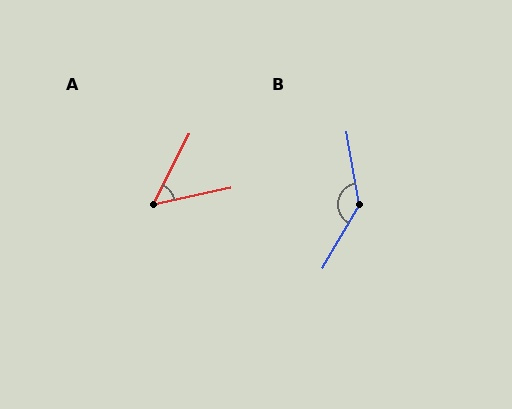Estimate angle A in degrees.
Approximately 51 degrees.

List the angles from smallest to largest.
A (51°), B (141°).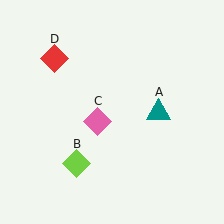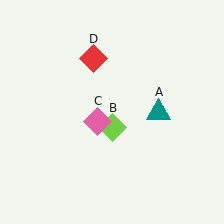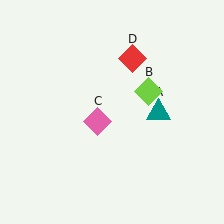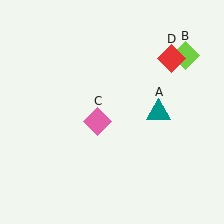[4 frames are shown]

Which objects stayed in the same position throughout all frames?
Teal triangle (object A) and pink diamond (object C) remained stationary.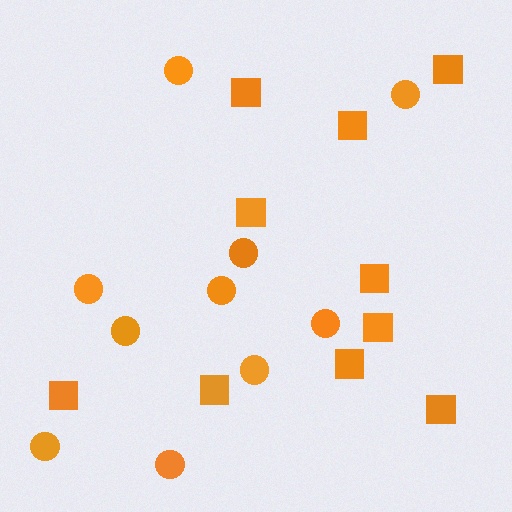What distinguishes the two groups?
There are 2 groups: one group of squares (10) and one group of circles (10).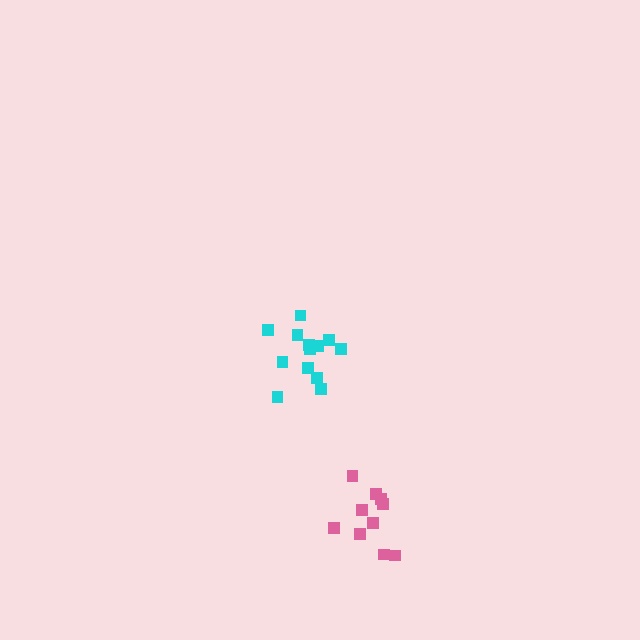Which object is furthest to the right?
The pink cluster is rightmost.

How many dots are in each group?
Group 1: 10 dots, Group 2: 13 dots (23 total).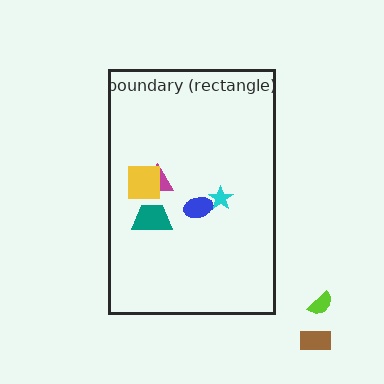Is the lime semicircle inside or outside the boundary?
Outside.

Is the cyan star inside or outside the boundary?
Inside.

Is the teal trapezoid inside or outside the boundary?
Inside.